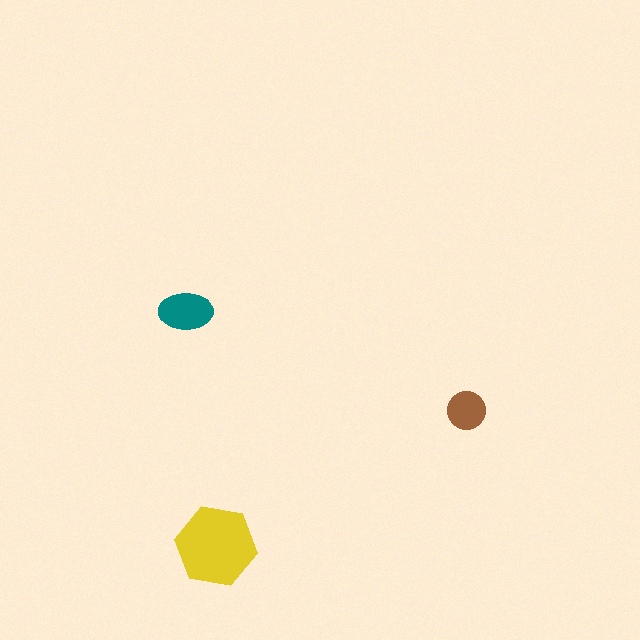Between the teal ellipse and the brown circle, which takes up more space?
The teal ellipse.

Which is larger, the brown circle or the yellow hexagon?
The yellow hexagon.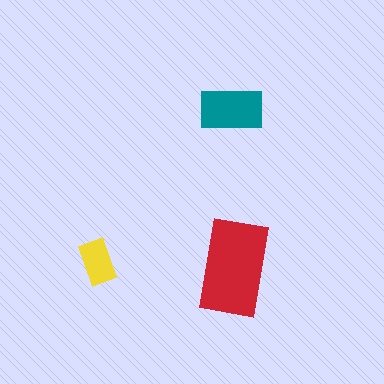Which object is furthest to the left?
The yellow rectangle is leftmost.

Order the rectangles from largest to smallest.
the red one, the teal one, the yellow one.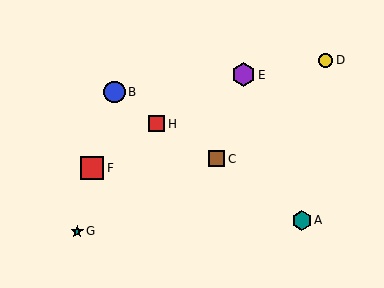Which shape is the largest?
The purple hexagon (labeled E) is the largest.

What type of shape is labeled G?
Shape G is a teal star.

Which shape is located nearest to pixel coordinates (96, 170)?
The red square (labeled F) at (92, 168) is nearest to that location.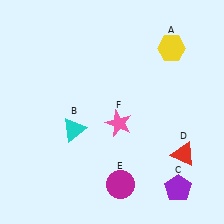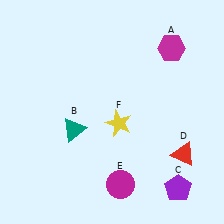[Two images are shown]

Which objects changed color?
A changed from yellow to magenta. B changed from cyan to teal. F changed from pink to yellow.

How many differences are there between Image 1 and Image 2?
There are 3 differences between the two images.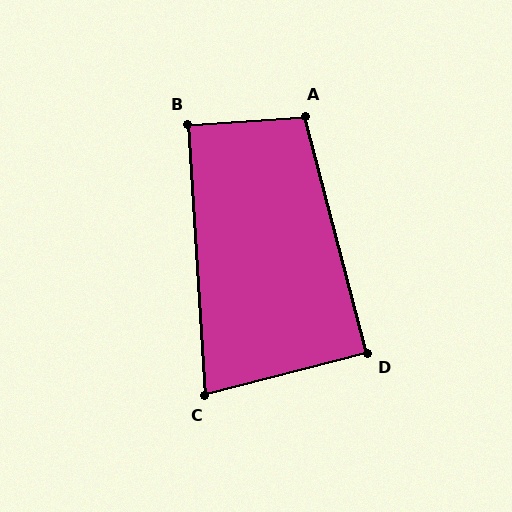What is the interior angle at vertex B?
Approximately 90 degrees (approximately right).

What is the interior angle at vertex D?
Approximately 90 degrees (approximately right).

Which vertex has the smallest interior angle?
C, at approximately 79 degrees.